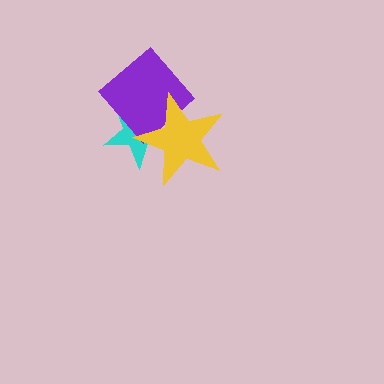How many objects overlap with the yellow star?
2 objects overlap with the yellow star.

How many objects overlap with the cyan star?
2 objects overlap with the cyan star.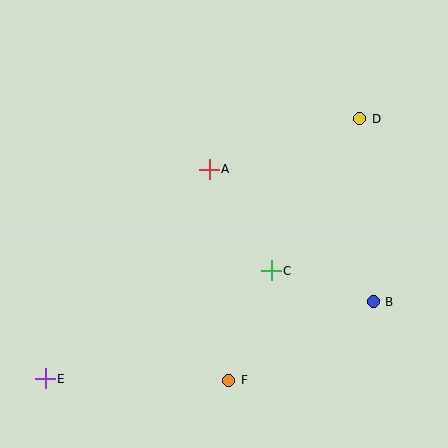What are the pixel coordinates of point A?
Point A is at (209, 169).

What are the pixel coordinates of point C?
Point C is at (271, 271).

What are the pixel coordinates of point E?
Point E is at (45, 379).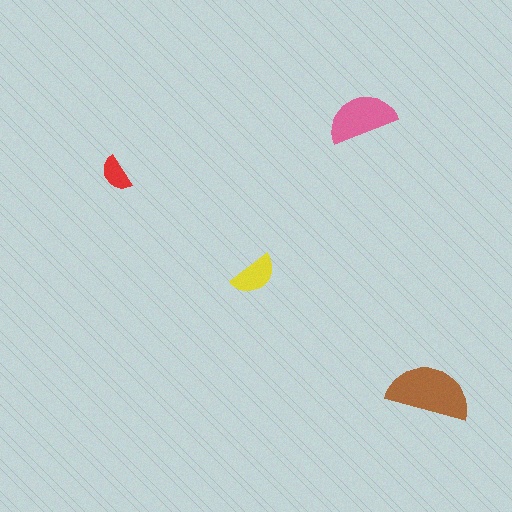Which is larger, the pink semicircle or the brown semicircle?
The brown one.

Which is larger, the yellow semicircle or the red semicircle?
The yellow one.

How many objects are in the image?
There are 4 objects in the image.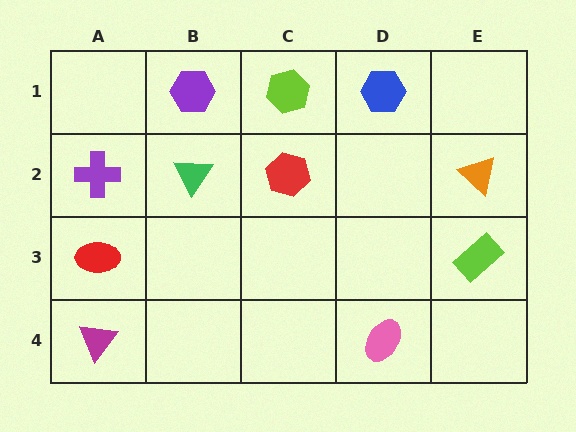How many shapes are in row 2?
4 shapes.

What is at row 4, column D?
A pink ellipse.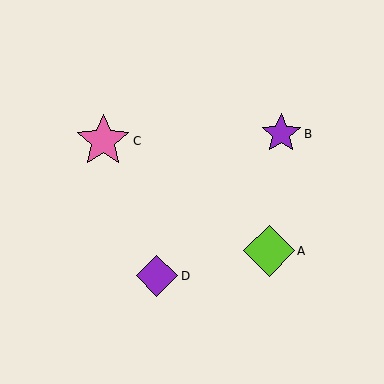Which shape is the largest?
The pink star (labeled C) is the largest.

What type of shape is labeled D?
Shape D is a purple diamond.